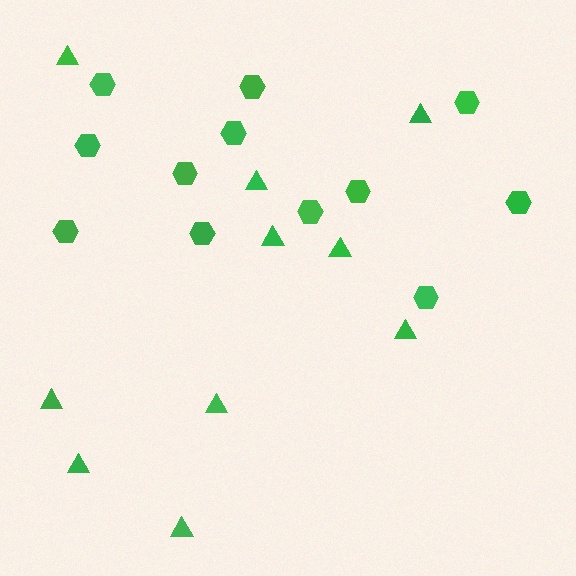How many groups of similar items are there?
There are 2 groups: one group of hexagons (12) and one group of triangles (10).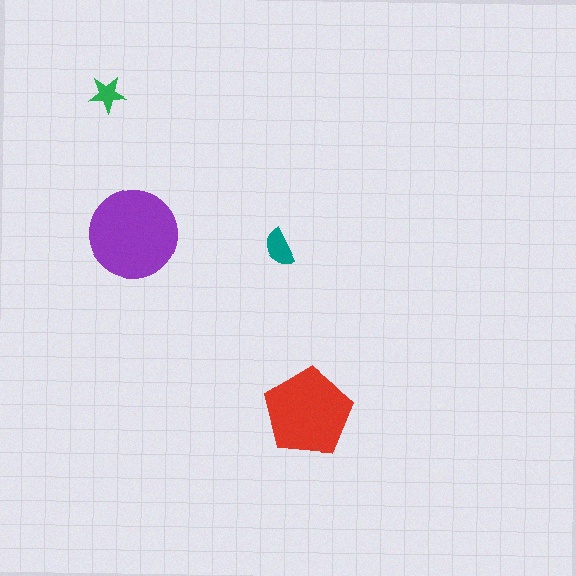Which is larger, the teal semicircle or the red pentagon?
The red pentagon.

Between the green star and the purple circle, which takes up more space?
The purple circle.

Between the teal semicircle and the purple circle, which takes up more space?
The purple circle.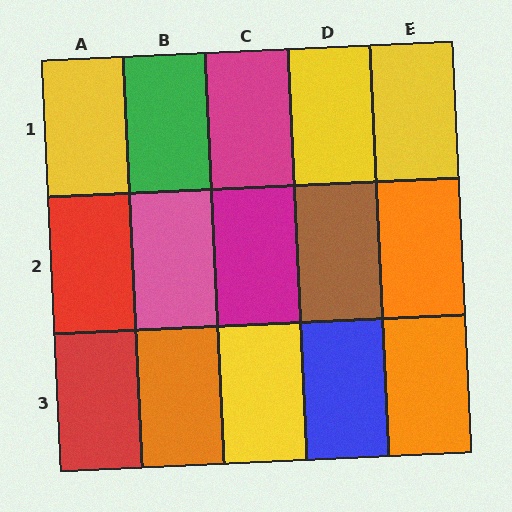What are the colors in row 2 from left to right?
Red, pink, magenta, brown, orange.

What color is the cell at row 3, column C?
Yellow.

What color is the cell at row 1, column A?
Yellow.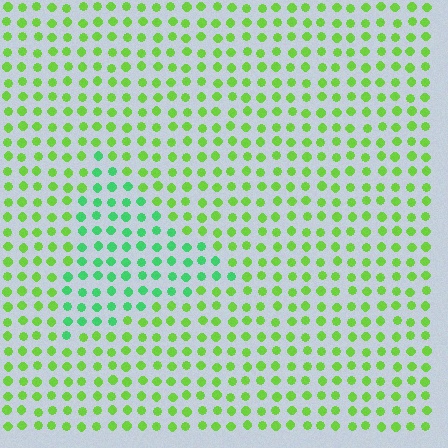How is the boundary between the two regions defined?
The boundary is defined purely by a slight shift in hue (about 38 degrees). Spacing, size, and orientation are identical on both sides.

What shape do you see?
I see a triangle.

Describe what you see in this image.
The image is filled with small lime elements in a uniform arrangement. A triangle-shaped region is visible where the elements are tinted to a slightly different hue, forming a subtle color boundary.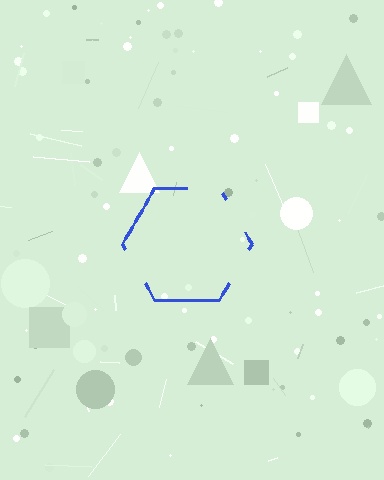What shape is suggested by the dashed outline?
The dashed outline suggests a hexagon.